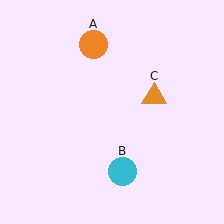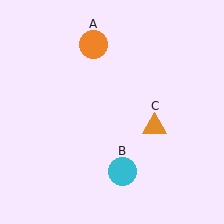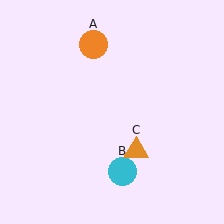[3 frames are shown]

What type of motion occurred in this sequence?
The orange triangle (object C) rotated clockwise around the center of the scene.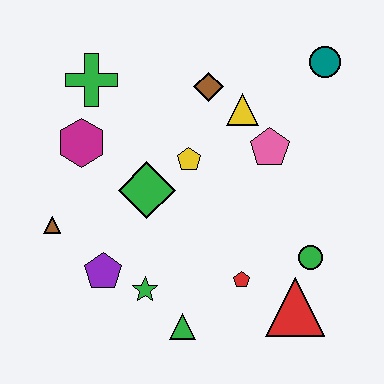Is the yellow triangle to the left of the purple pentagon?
No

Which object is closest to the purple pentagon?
The green star is closest to the purple pentagon.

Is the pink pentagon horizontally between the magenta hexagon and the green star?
No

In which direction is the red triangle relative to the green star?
The red triangle is to the right of the green star.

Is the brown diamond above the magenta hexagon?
Yes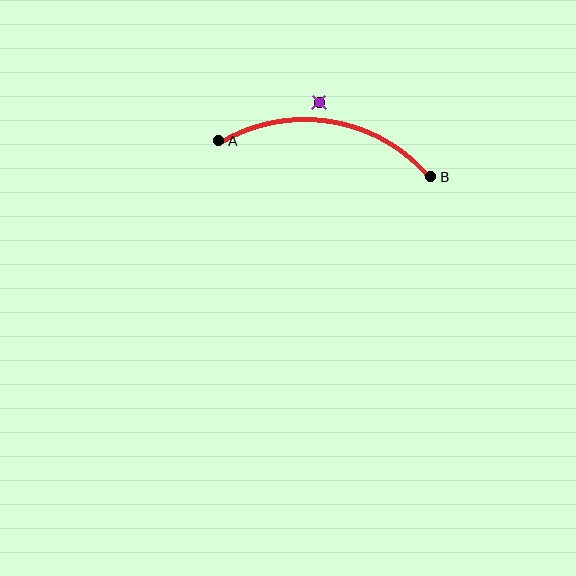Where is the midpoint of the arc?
The arc midpoint is the point on the curve farthest from the straight line joining A and B. It sits above that line.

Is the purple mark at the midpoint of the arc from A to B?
No — the purple mark does not lie on the arc at all. It sits slightly outside the curve.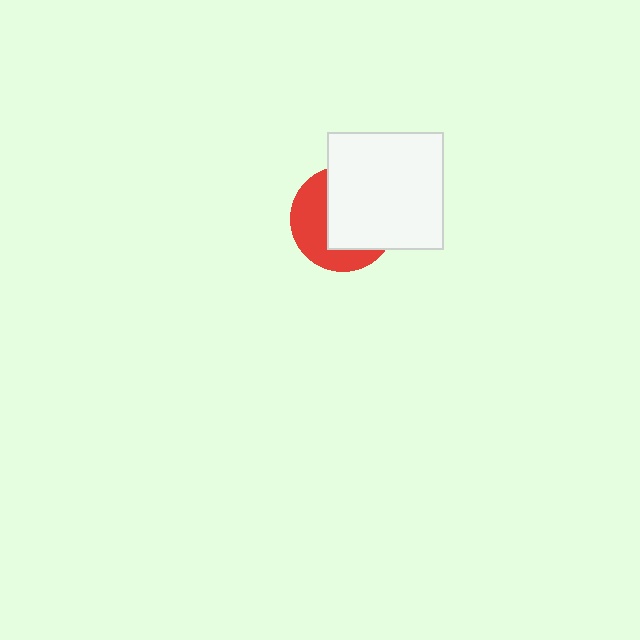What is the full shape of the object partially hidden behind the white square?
The partially hidden object is a red circle.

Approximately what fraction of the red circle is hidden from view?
Roughly 57% of the red circle is hidden behind the white square.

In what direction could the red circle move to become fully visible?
The red circle could move toward the lower-left. That would shift it out from behind the white square entirely.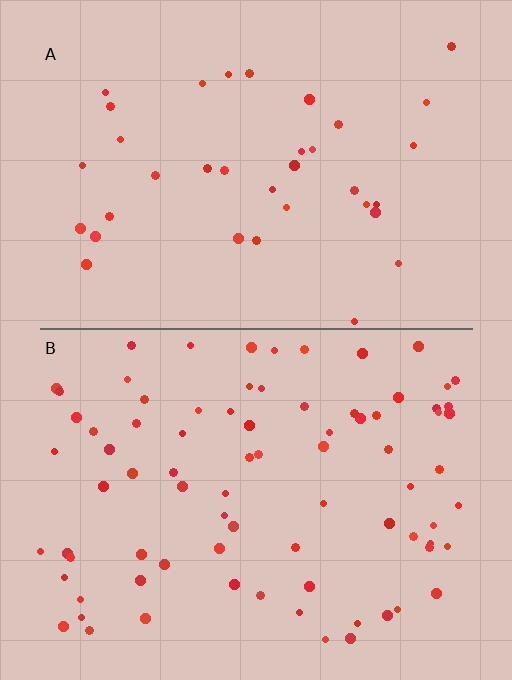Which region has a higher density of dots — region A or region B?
B (the bottom).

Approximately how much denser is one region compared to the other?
Approximately 2.3× — region B over region A.